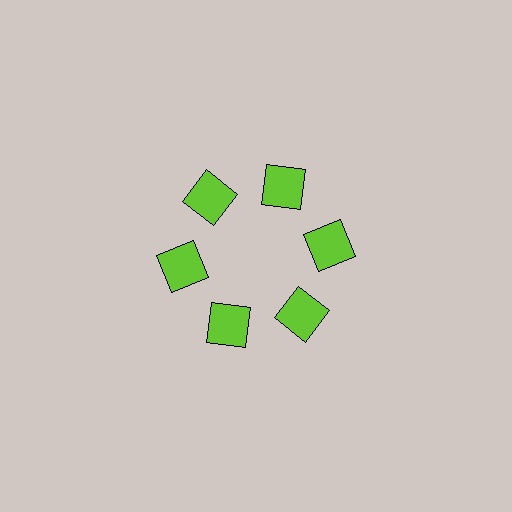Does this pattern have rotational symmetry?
Yes, this pattern has 6-fold rotational symmetry. It looks the same after rotating 60 degrees around the center.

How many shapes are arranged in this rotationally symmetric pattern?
There are 6 shapes, arranged in 6 groups of 1.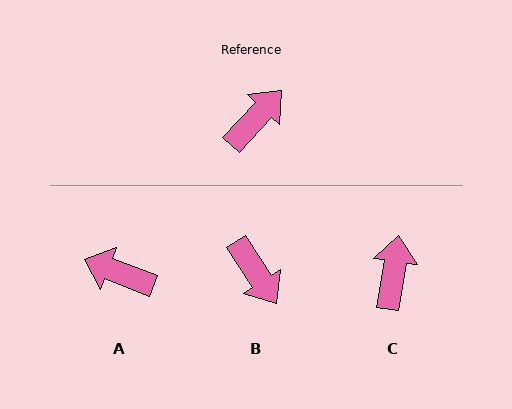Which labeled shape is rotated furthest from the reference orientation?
A, about 111 degrees away.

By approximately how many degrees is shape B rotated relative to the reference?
Approximately 104 degrees clockwise.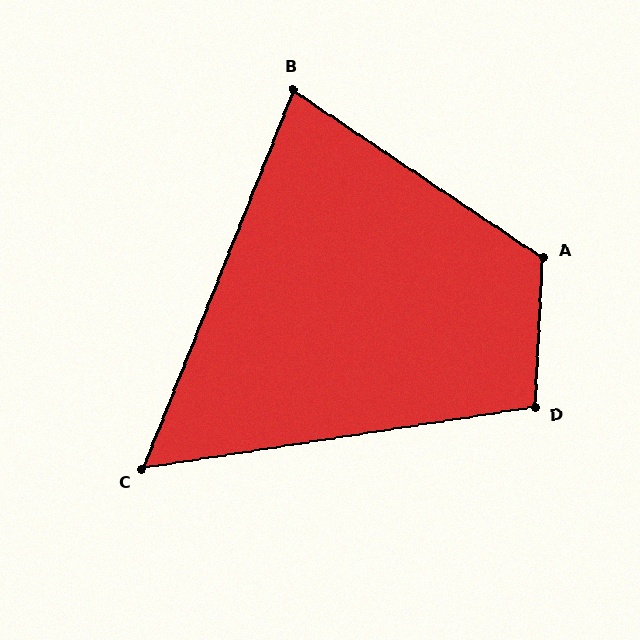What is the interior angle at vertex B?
Approximately 78 degrees (acute).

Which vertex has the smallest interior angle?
C, at approximately 59 degrees.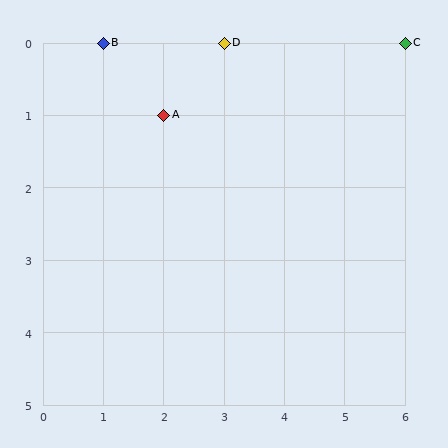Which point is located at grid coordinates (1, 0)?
Point B is at (1, 0).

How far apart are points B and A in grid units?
Points B and A are 1 column and 1 row apart (about 1.4 grid units diagonally).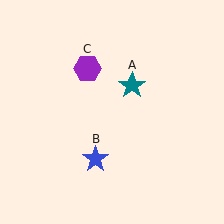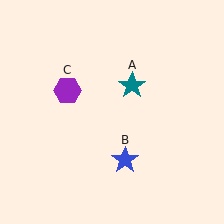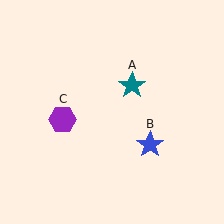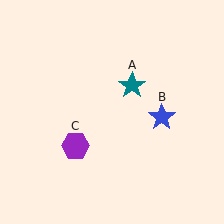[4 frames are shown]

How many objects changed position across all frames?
2 objects changed position: blue star (object B), purple hexagon (object C).